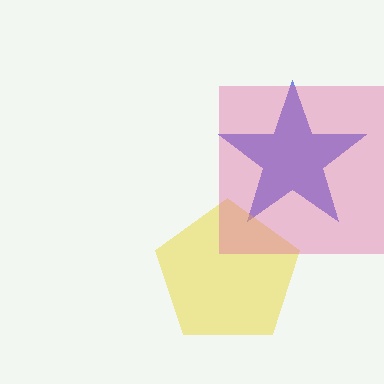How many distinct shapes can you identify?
There are 3 distinct shapes: a blue star, a yellow pentagon, a pink square.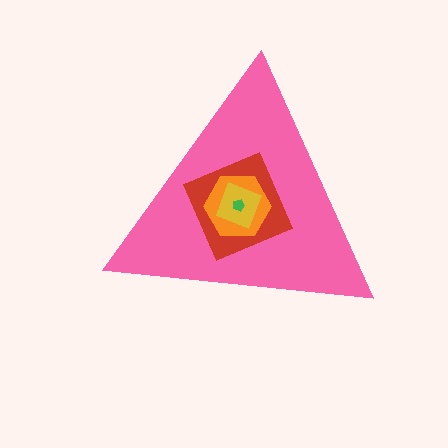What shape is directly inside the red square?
The orange hexagon.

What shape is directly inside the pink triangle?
The red square.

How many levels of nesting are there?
5.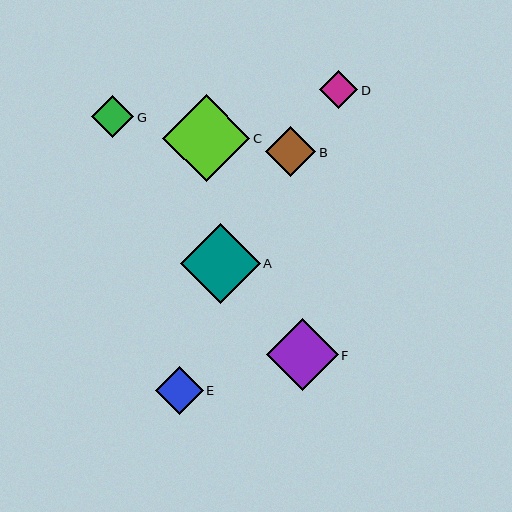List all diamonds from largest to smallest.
From largest to smallest: C, A, F, B, E, G, D.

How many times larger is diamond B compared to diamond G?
Diamond B is approximately 1.2 times the size of diamond G.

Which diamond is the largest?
Diamond C is the largest with a size of approximately 87 pixels.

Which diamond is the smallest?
Diamond D is the smallest with a size of approximately 39 pixels.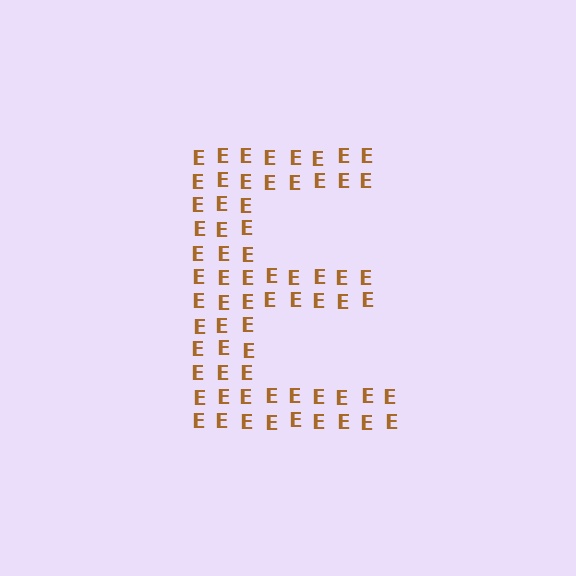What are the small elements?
The small elements are letter E's.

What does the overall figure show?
The overall figure shows the letter E.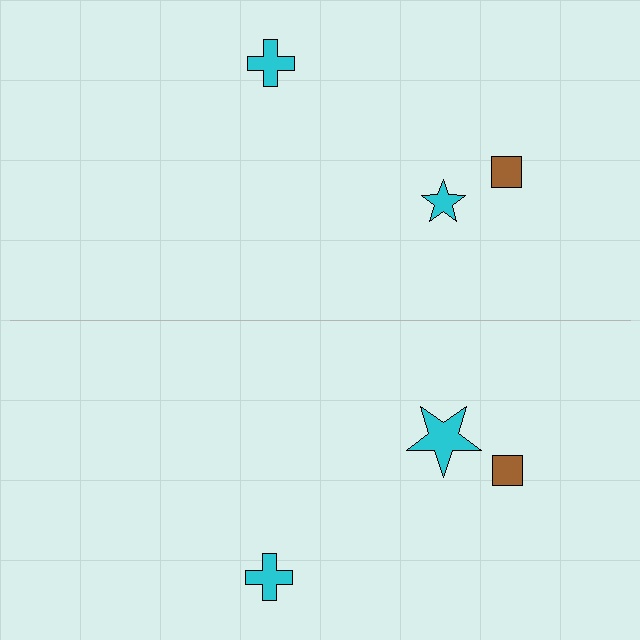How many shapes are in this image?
There are 6 shapes in this image.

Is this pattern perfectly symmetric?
No, the pattern is not perfectly symmetric. The cyan star on the bottom side has a different size than its mirror counterpart.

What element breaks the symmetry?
The cyan star on the bottom side has a different size than its mirror counterpart.